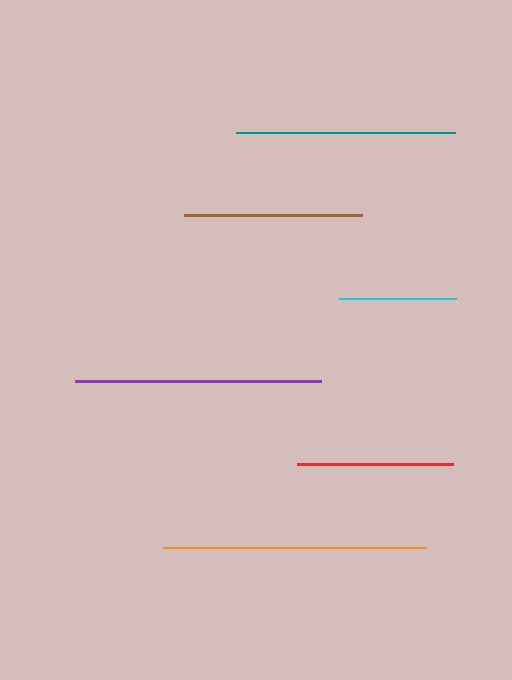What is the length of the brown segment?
The brown segment is approximately 178 pixels long.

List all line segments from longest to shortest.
From longest to shortest: orange, purple, teal, brown, red, cyan.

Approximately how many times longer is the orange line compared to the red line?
The orange line is approximately 1.7 times the length of the red line.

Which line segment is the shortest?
The cyan line is the shortest at approximately 117 pixels.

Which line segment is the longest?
The orange line is the longest at approximately 264 pixels.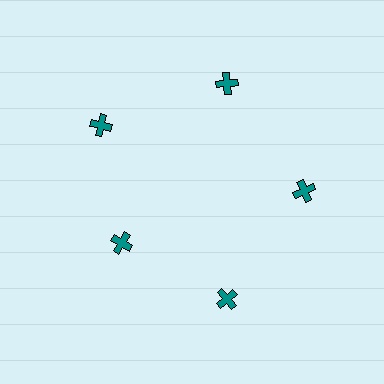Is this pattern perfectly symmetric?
No. The 5 teal crosses are arranged in a ring, but one element near the 8 o'clock position is pulled inward toward the center, breaking the 5-fold rotational symmetry.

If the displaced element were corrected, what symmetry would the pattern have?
It would have 5-fold rotational symmetry — the pattern would map onto itself every 72 degrees.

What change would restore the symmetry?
The symmetry would be restored by moving it outward, back onto the ring so that all 5 crosses sit at equal angles and equal distance from the center.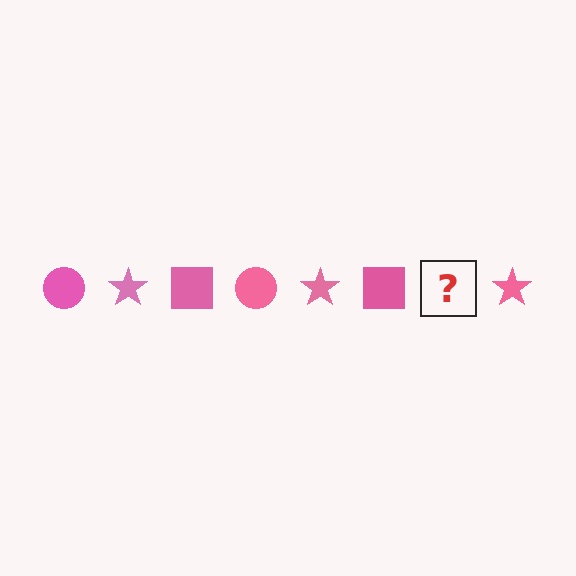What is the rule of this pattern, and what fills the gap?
The rule is that the pattern cycles through circle, star, square shapes in pink. The gap should be filled with a pink circle.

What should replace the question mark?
The question mark should be replaced with a pink circle.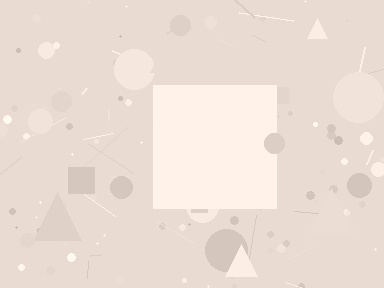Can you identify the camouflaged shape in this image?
The camouflaged shape is a square.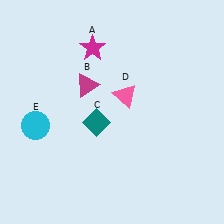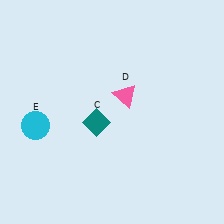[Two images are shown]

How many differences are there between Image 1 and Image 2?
There are 2 differences between the two images.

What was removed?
The magenta triangle (B), the magenta star (A) were removed in Image 2.